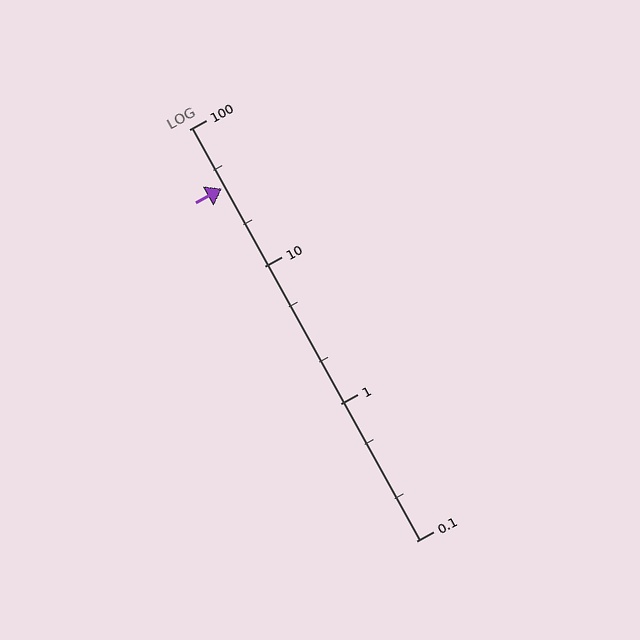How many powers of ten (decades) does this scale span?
The scale spans 3 decades, from 0.1 to 100.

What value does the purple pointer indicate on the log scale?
The pointer indicates approximately 37.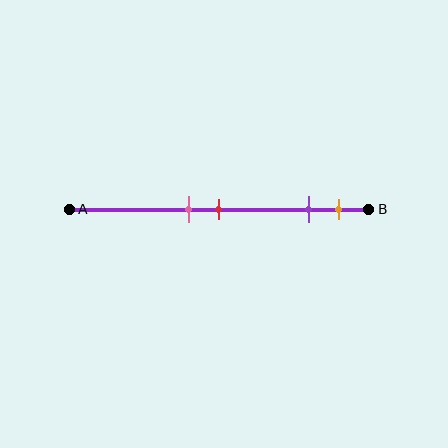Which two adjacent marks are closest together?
The pink and red marks are the closest adjacent pair.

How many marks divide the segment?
There are 4 marks dividing the segment.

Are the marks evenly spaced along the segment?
No, the marks are not evenly spaced.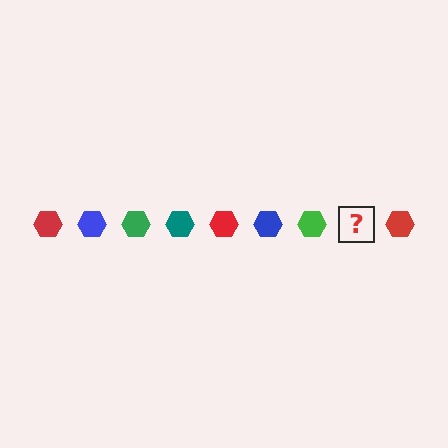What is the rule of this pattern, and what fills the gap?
The rule is that the pattern cycles through red, blue, green, teal hexagons. The gap should be filled with a teal hexagon.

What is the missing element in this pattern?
The missing element is a teal hexagon.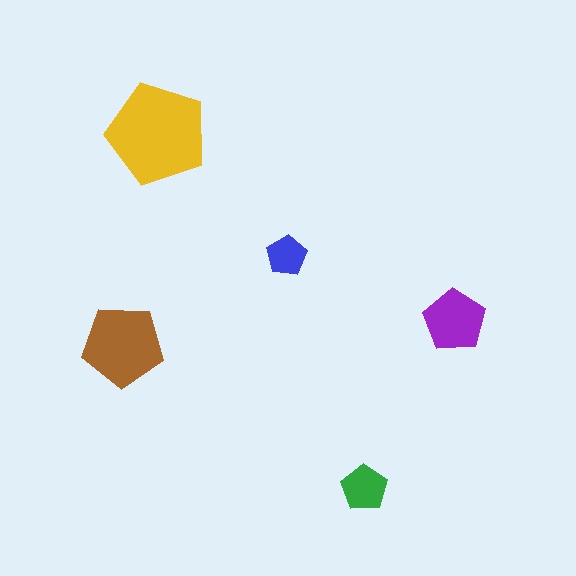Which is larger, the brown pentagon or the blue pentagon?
The brown one.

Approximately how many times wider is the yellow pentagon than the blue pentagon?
About 2.5 times wider.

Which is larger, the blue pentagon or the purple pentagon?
The purple one.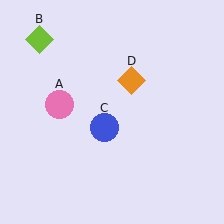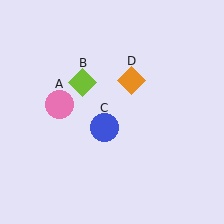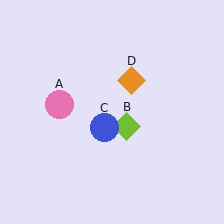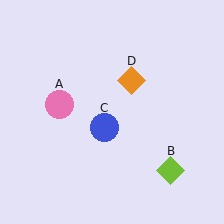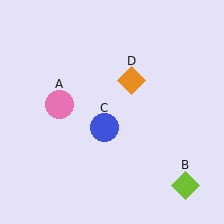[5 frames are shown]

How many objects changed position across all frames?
1 object changed position: lime diamond (object B).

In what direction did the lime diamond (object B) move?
The lime diamond (object B) moved down and to the right.